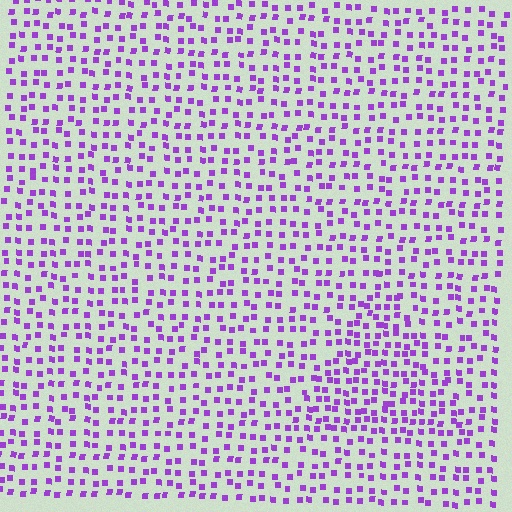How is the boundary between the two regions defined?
The boundary is defined by a change in element density (approximately 1.6x ratio). All elements are the same color, size, and shape.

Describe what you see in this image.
The image contains small purple elements arranged at two different densities. A triangle-shaped region is visible where the elements are more densely packed than the surrounding area.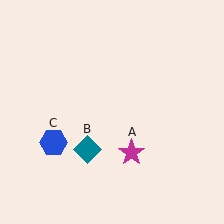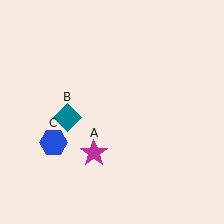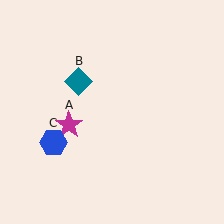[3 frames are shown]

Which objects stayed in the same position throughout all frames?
Blue hexagon (object C) remained stationary.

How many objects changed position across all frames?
2 objects changed position: magenta star (object A), teal diamond (object B).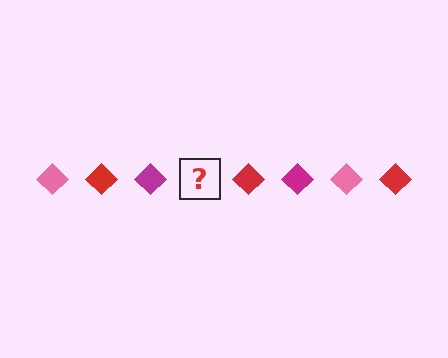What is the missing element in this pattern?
The missing element is a pink diamond.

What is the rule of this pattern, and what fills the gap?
The rule is that the pattern cycles through pink, red, magenta diamonds. The gap should be filled with a pink diamond.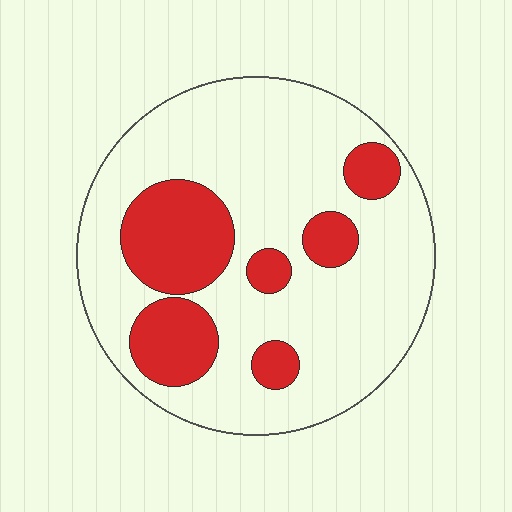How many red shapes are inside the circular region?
6.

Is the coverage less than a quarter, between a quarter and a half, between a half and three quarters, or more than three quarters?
Between a quarter and a half.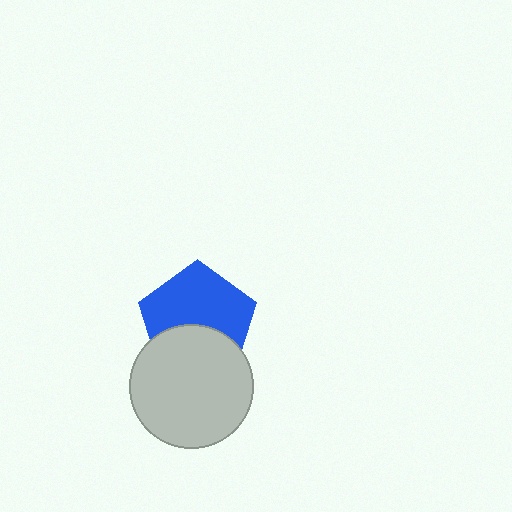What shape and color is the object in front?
The object in front is a light gray circle.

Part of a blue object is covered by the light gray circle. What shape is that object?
It is a pentagon.